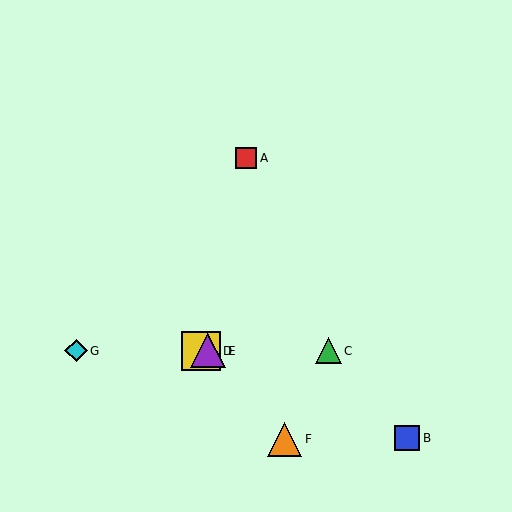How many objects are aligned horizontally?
4 objects (C, D, E, G) are aligned horizontally.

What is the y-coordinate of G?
Object G is at y≈351.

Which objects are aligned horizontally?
Objects C, D, E, G are aligned horizontally.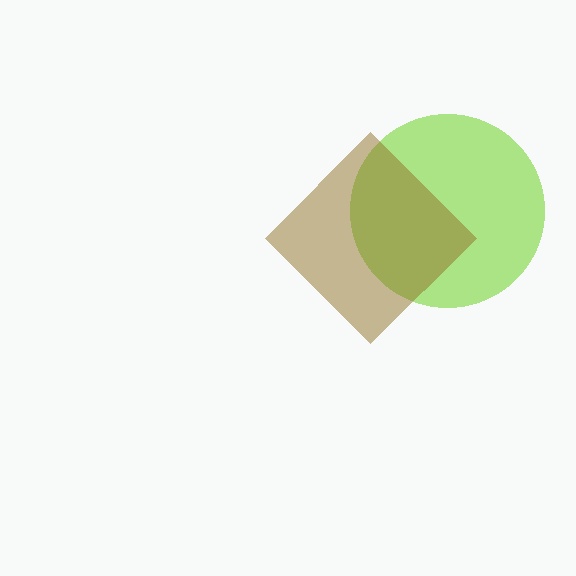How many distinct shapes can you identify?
There are 2 distinct shapes: a lime circle, a brown diamond.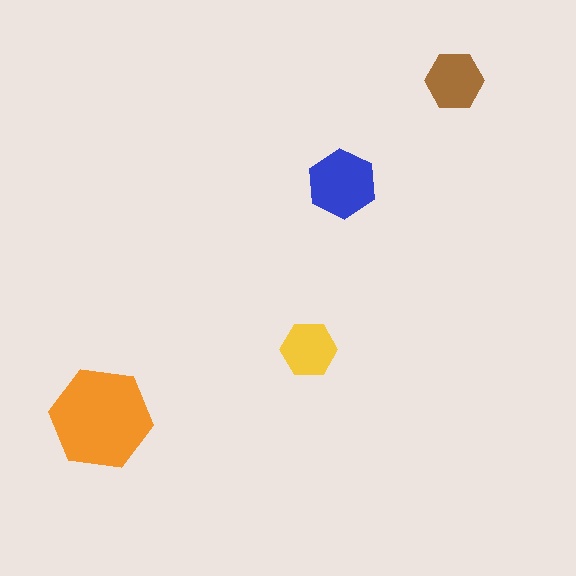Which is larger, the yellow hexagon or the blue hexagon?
The blue one.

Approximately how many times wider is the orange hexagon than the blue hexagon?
About 1.5 times wider.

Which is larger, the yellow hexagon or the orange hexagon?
The orange one.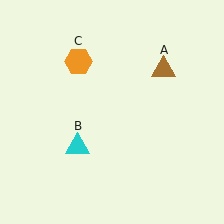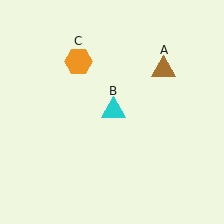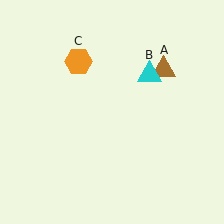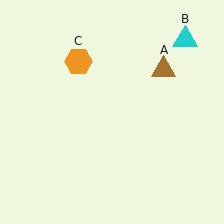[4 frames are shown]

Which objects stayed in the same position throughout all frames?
Brown triangle (object A) and orange hexagon (object C) remained stationary.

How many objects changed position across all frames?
1 object changed position: cyan triangle (object B).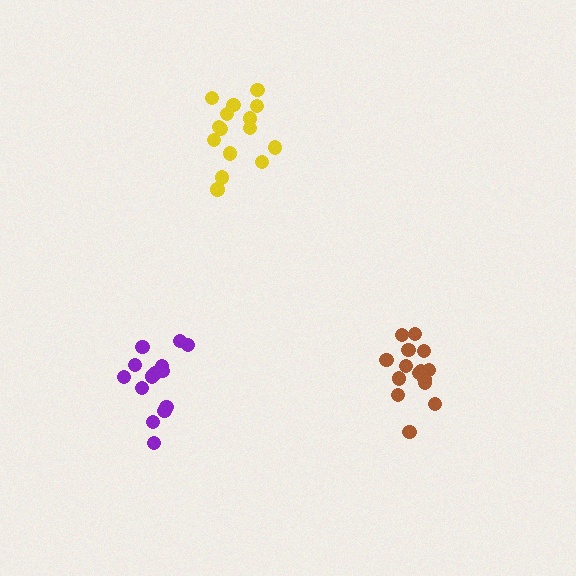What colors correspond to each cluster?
The clusters are colored: brown, purple, yellow.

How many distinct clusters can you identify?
There are 3 distinct clusters.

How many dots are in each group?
Group 1: 15 dots, Group 2: 14 dots, Group 3: 15 dots (44 total).